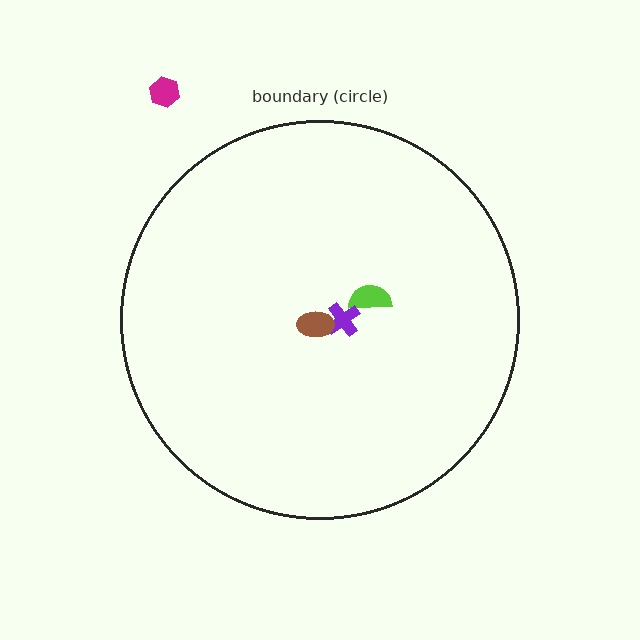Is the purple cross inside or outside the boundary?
Inside.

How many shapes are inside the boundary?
3 inside, 1 outside.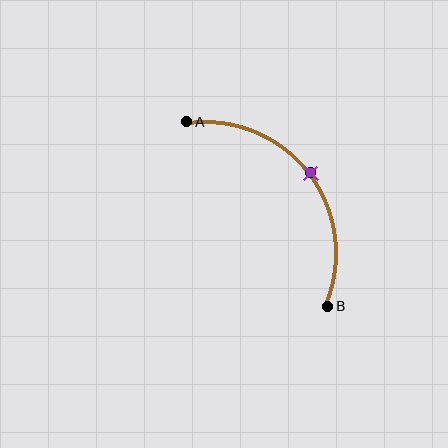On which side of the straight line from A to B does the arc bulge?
The arc bulges above and to the right of the straight line connecting A and B.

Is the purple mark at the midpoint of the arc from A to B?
Yes. The purple mark lies on the arc at equal arc-length from both A and B — it is the arc midpoint.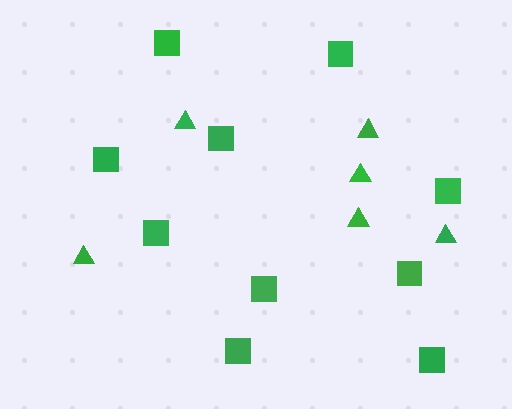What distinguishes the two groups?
There are 2 groups: one group of triangles (6) and one group of squares (10).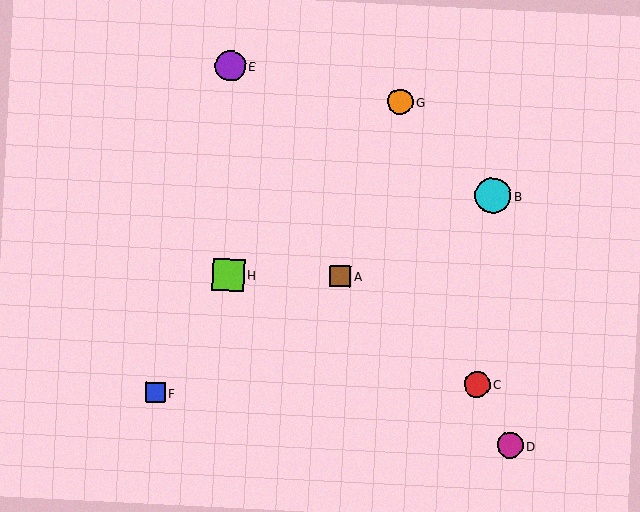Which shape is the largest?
The cyan circle (labeled B) is the largest.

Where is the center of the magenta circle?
The center of the magenta circle is at (510, 446).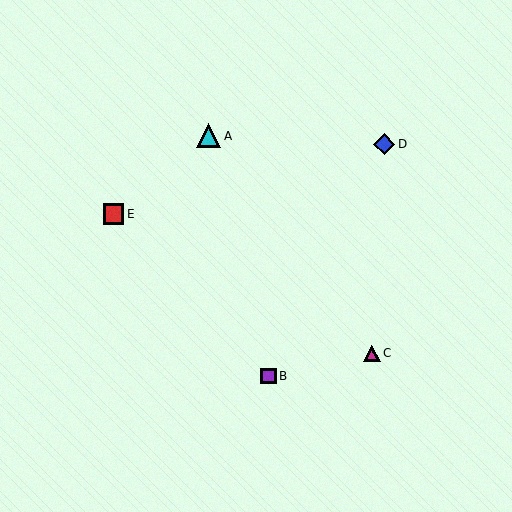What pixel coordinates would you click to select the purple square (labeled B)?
Click at (268, 376) to select the purple square B.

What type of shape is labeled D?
Shape D is a blue diamond.